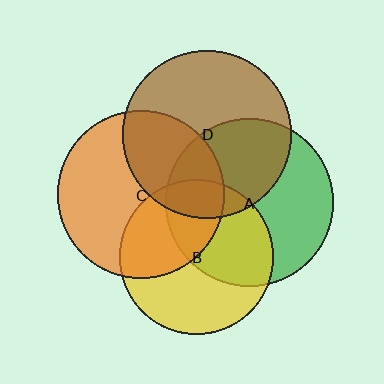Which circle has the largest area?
Circle D (brown).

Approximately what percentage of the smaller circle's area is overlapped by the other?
Approximately 40%.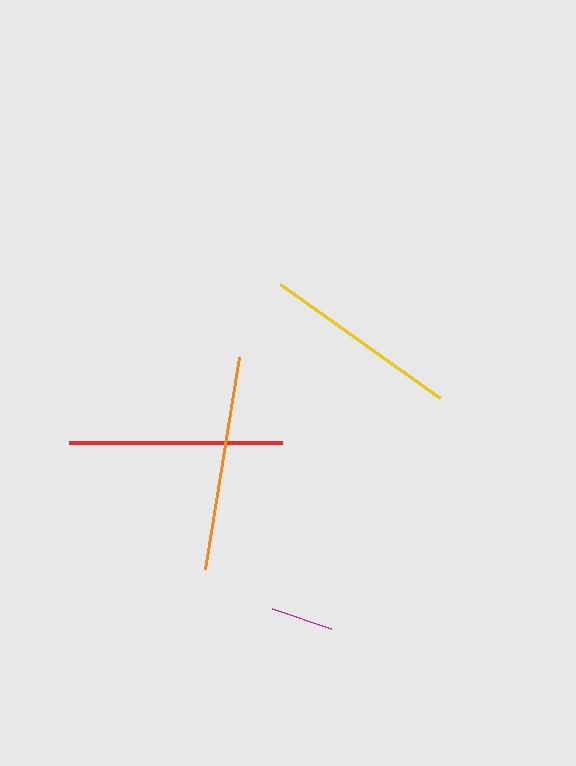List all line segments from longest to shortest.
From longest to shortest: orange, red, yellow, magenta.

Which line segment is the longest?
The orange line is the longest at approximately 215 pixels.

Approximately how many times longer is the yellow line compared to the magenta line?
The yellow line is approximately 3.2 times the length of the magenta line.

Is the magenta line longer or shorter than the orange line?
The orange line is longer than the magenta line.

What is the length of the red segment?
The red segment is approximately 213 pixels long.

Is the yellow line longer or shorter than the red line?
The red line is longer than the yellow line.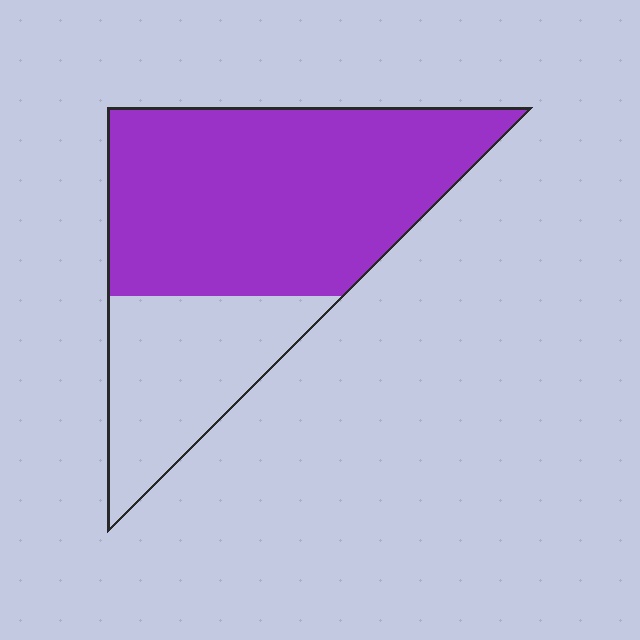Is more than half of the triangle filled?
Yes.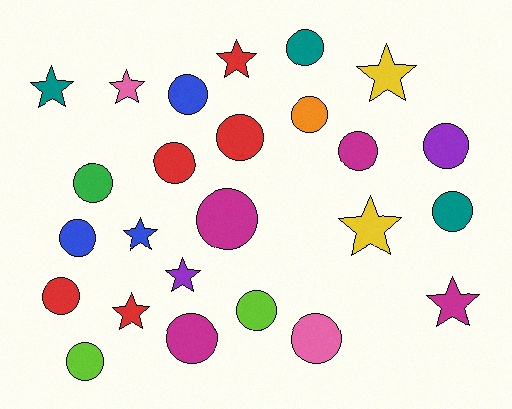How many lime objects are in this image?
There are 2 lime objects.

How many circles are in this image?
There are 16 circles.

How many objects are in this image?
There are 25 objects.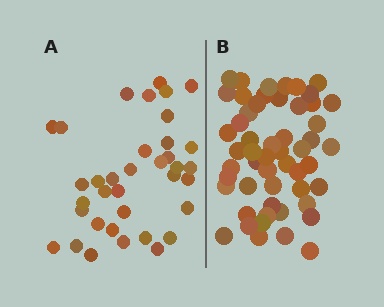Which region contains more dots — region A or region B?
Region B (the right region) has more dots.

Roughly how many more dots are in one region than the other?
Region B has approximately 15 more dots than region A.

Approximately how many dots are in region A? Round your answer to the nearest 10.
About 40 dots. (The exact count is 36, which rounds to 40.)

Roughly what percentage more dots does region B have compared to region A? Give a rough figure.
About 45% more.